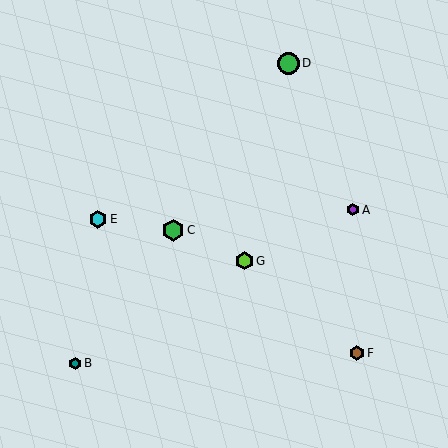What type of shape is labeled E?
Shape E is a cyan hexagon.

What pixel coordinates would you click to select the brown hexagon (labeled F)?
Click at (357, 353) to select the brown hexagon F.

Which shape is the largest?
The green hexagon (labeled C) is the largest.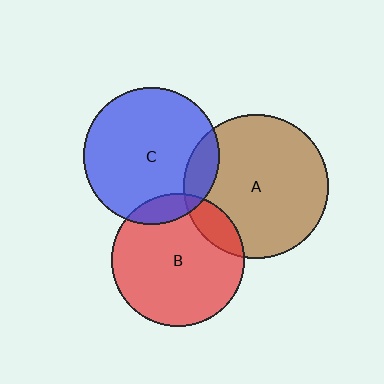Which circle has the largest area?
Circle A (brown).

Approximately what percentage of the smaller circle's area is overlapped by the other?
Approximately 15%.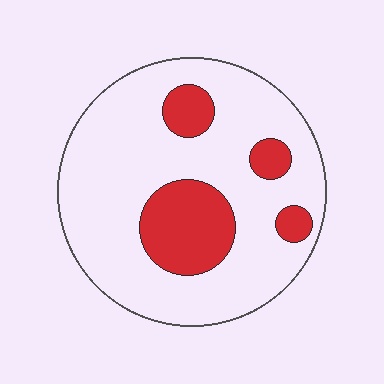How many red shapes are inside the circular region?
4.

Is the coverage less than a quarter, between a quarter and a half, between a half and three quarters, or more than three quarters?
Less than a quarter.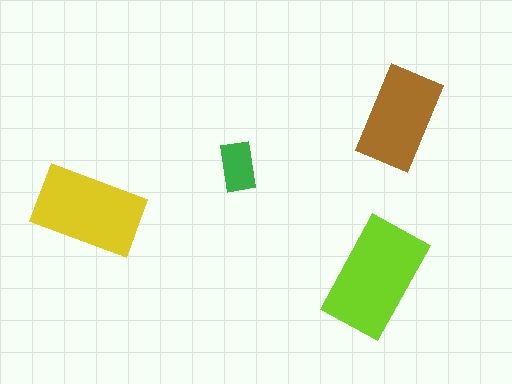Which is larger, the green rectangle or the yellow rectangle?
The yellow one.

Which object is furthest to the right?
The brown rectangle is rightmost.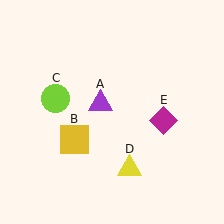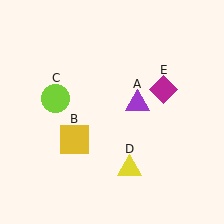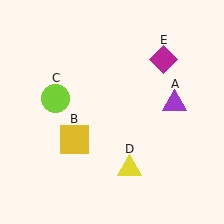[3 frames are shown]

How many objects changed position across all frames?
2 objects changed position: purple triangle (object A), magenta diamond (object E).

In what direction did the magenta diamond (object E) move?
The magenta diamond (object E) moved up.